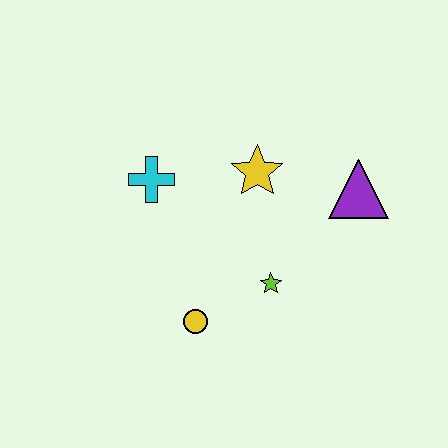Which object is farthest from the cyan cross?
The purple triangle is farthest from the cyan cross.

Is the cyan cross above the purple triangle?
Yes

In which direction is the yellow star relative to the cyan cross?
The yellow star is to the right of the cyan cross.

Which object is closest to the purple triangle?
The yellow star is closest to the purple triangle.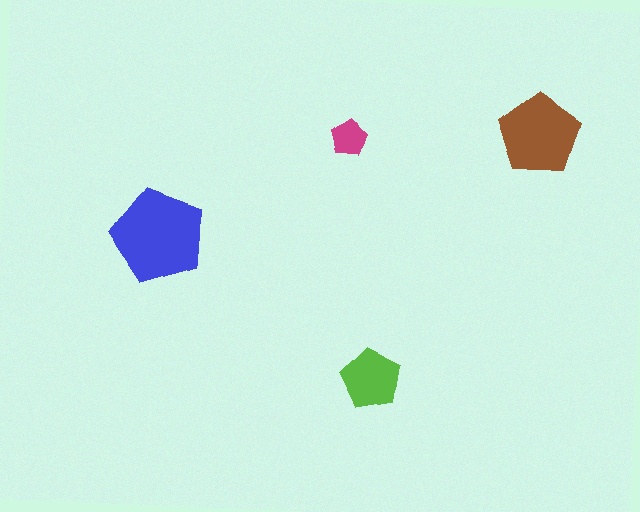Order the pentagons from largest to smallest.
the blue one, the brown one, the lime one, the magenta one.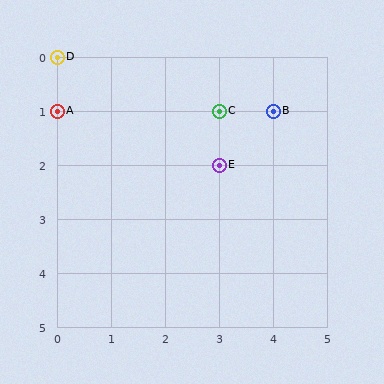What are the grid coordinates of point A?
Point A is at grid coordinates (0, 1).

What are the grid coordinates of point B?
Point B is at grid coordinates (4, 1).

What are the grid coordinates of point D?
Point D is at grid coordinates (0, 0).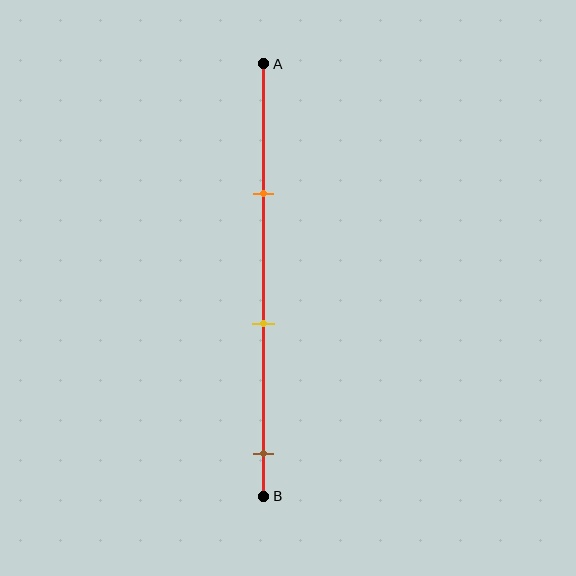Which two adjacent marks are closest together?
The orange and yellow marks are the closest adjacent pair.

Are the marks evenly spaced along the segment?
Yes, the marks are approximately evenly spaced.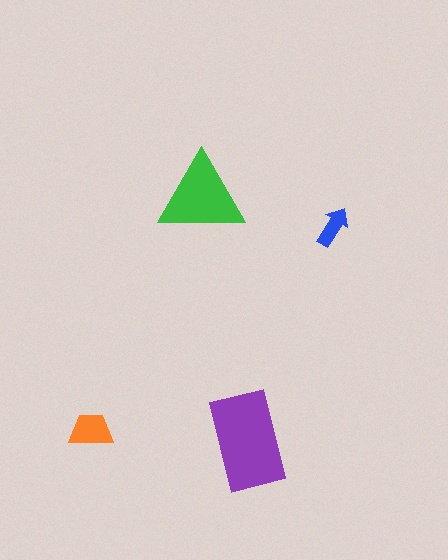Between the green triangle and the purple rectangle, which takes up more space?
The purple rectangle.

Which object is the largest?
The purple rectangle.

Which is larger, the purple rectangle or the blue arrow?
The purple rectangle.